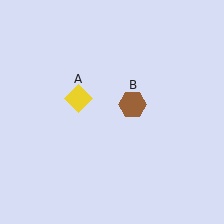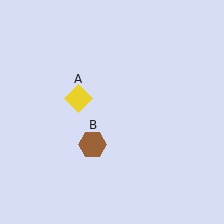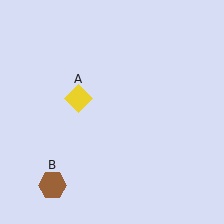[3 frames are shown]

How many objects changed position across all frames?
1 object changed position: brown hexagon (object B).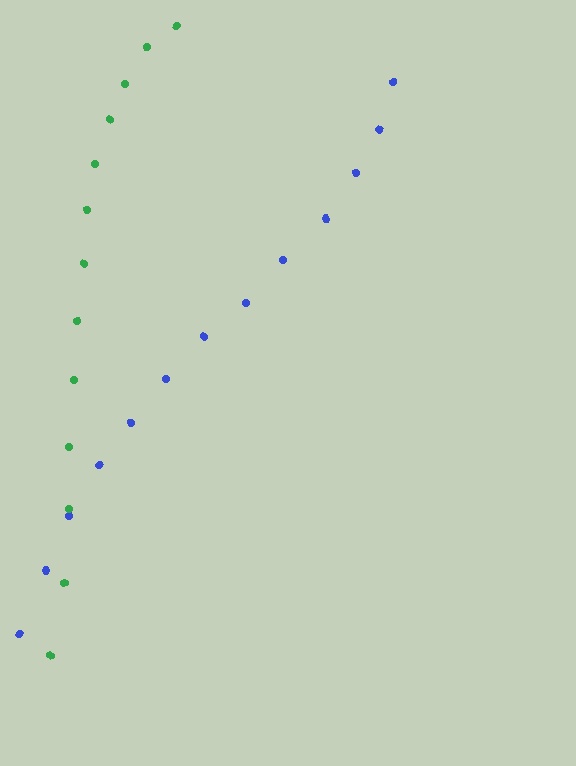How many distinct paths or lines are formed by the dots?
There are 2 distinct paths.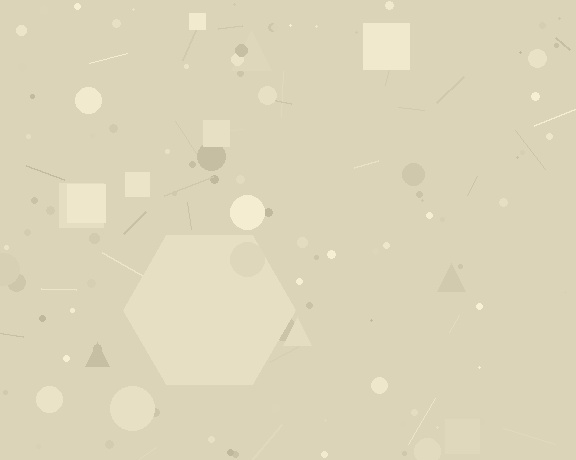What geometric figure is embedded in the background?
A hexagon is embedded in the background.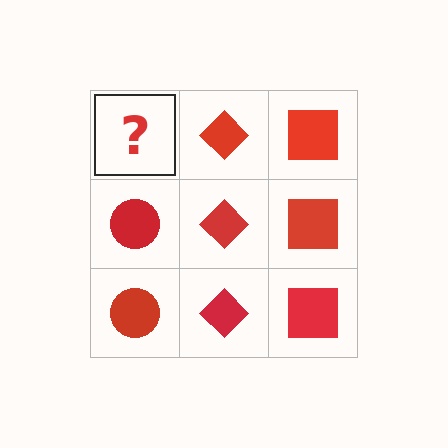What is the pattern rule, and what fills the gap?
The rule is that each column has a consistent shape. The gap should be filled with a red circle.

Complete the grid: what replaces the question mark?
The question mark should be replaced with a red circle.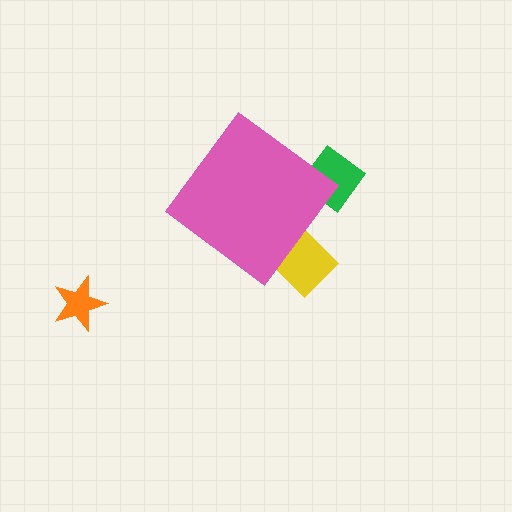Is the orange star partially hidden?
No, the orange star is fully visible.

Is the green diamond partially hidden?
Yes, the green diamond is partially hidden behind the pink diamond.